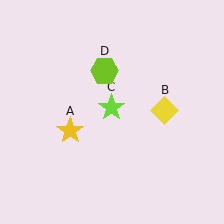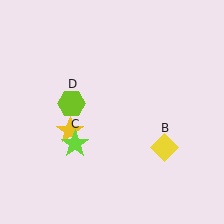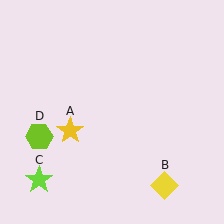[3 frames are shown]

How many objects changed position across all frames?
3 objects changed position: yellow diamond (object B), lime star (object C), lime hexagon (object D).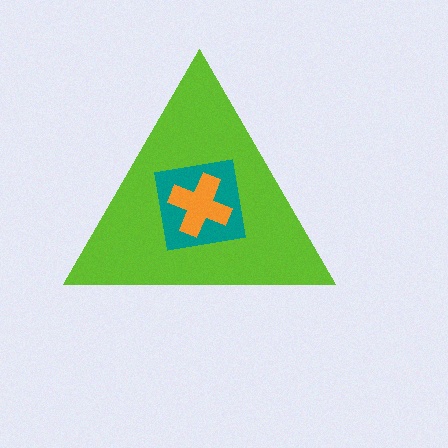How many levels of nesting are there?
3.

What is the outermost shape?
The lime triangle.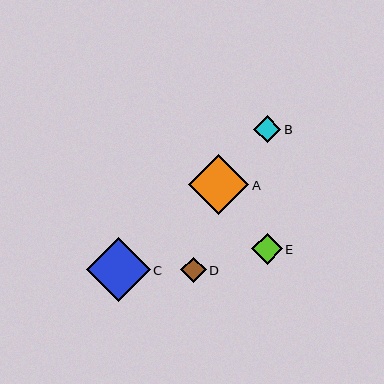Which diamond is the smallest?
Diamond D is the smallest with a size of approximately 25 pixels.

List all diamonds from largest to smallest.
From largest to smallest: C, A, E, B, D.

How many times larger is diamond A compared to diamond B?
Diamond A is approximately 2.3 times the size of diamond B.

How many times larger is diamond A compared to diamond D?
Diamond A is approximately 2.4 times the size of diamond D.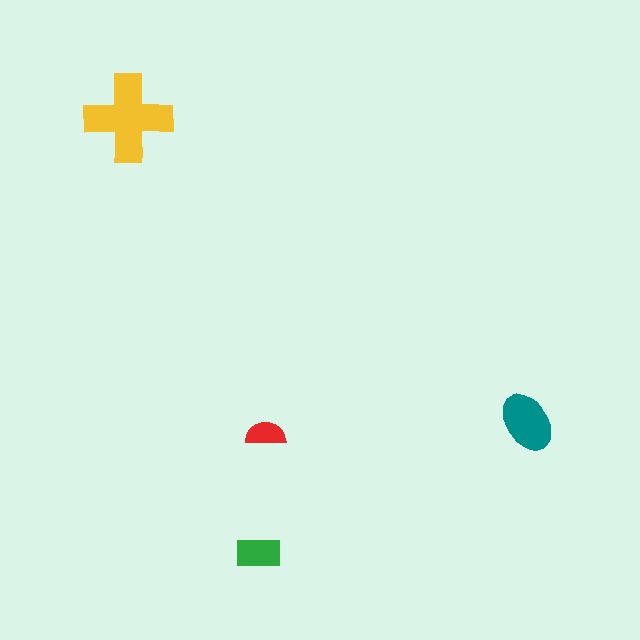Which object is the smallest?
The red semicircle.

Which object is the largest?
The yellow cross.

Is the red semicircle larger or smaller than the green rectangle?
Smaller.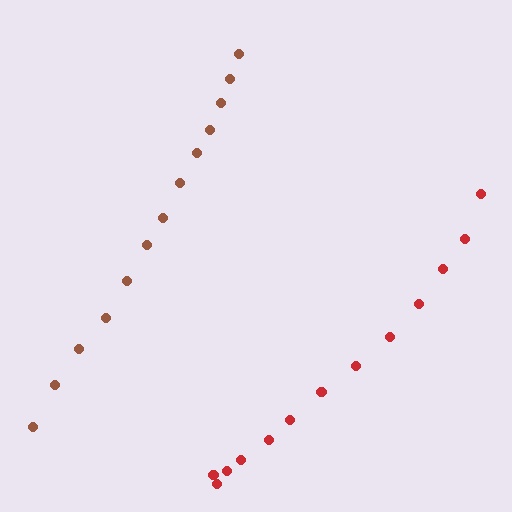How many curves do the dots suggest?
There are 2 distinct paths.